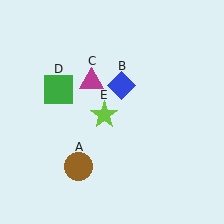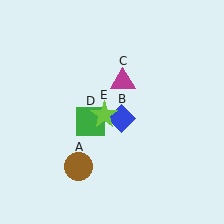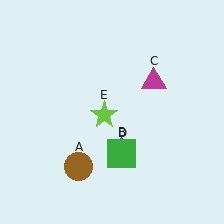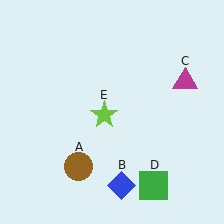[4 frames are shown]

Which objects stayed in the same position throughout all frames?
Brown circle (object A) and lime star (object E) remained stationary.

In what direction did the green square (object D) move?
The green square (object D) moved down and to the right.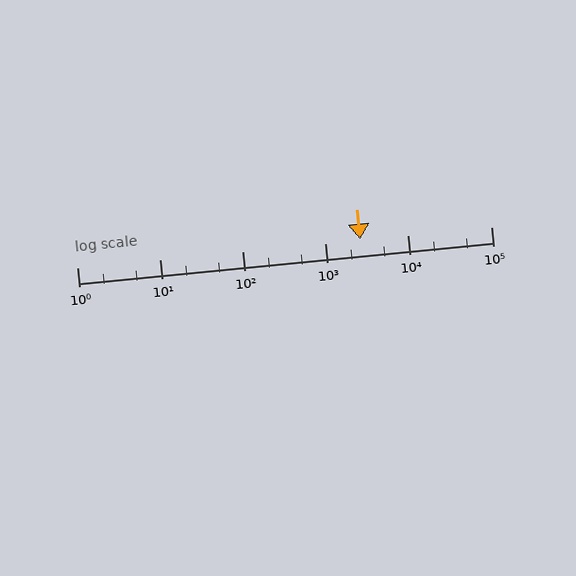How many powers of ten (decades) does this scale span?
The scale spans 5 decades, from 1 to 100000.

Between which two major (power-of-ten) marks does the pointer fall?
The pointer is between 1000 and 10000.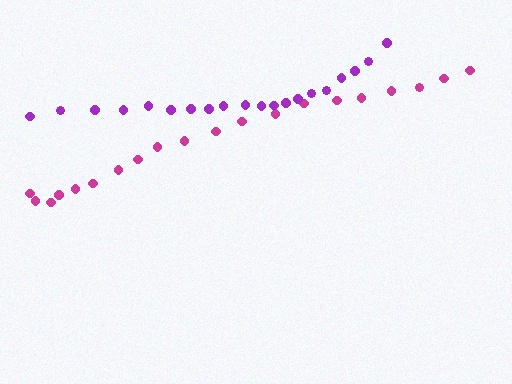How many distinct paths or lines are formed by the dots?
There are 2 distinct paths.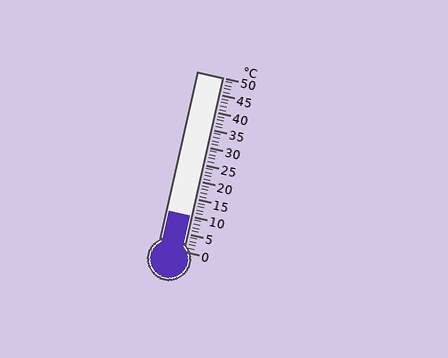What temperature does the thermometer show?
The thermometer shows approximately 10°C.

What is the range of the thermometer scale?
The thermometer scale ranges from 0°C to 50°C.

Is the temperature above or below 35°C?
The temperature is below 35°C.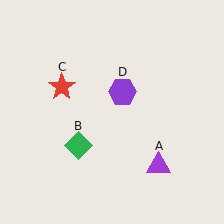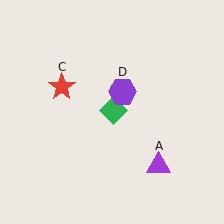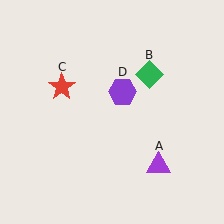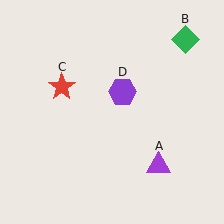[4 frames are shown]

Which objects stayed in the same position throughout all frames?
Purple triangle (object A) and red star (object C) and purple hexagon (object D) remained stationary.